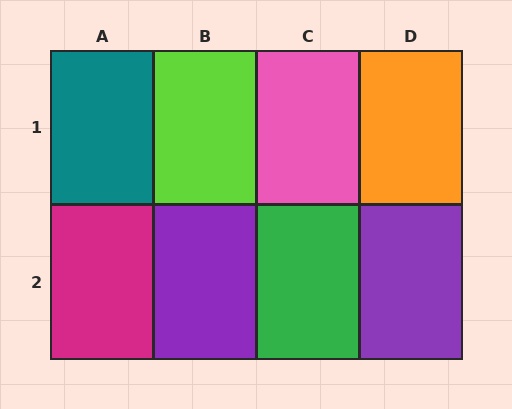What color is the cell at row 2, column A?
Magenta.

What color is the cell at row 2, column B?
Purple.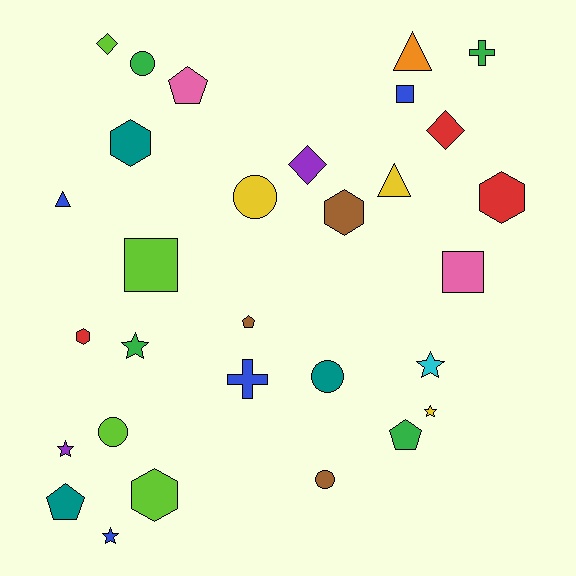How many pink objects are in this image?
There are 2 pink objects.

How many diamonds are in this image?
There are 3 diamonds.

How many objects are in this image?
There are 30 objects.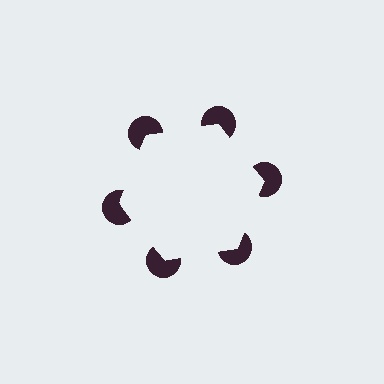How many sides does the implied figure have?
6 sides.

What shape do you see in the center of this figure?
An illusory hexagon — its edges are inferred from the aligned wedge cuts in the pac-man discs, not physically drawn.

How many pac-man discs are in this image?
There are 6 — one at each vertex of the illusory hexagon.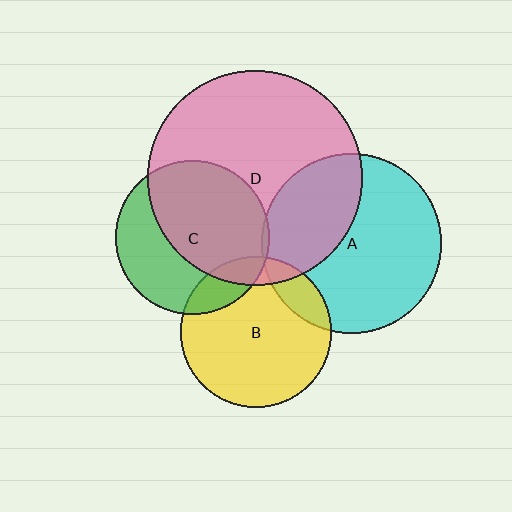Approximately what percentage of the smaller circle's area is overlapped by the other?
Approximately 15%.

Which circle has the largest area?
Circle D (pink).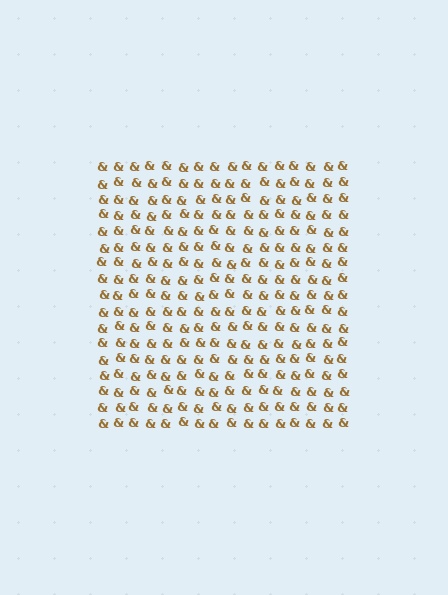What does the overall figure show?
The overall figure shows a square.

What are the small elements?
The small elements are ampersands.